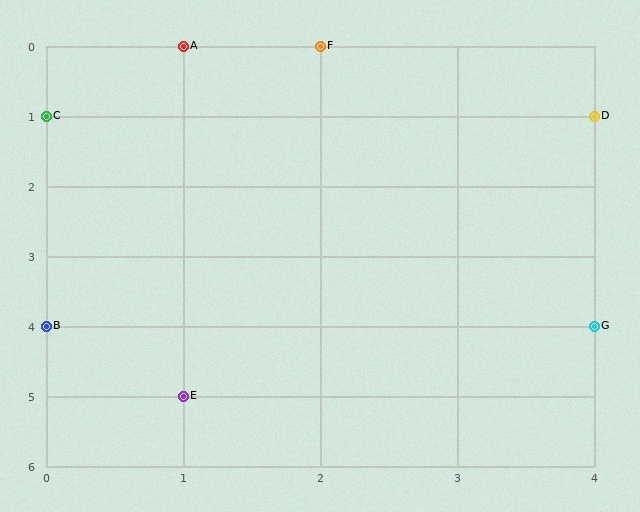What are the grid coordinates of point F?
Point F is at grid coordinates (2, 0).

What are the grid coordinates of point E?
Point E is at grid coordinates (1, 5).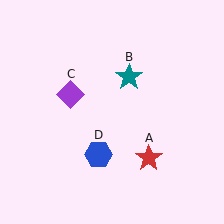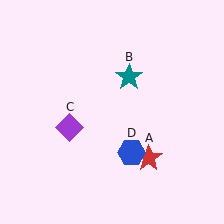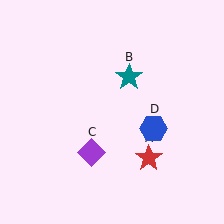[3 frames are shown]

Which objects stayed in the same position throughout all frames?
Red star (object A) and teal star (object B) remained stationary.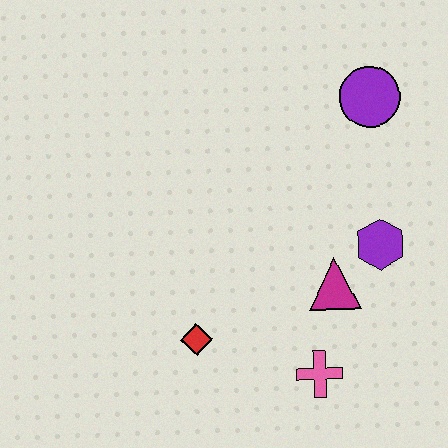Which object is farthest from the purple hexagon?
The red diamond is farthest from the purple hexagon.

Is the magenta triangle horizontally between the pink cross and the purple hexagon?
Yes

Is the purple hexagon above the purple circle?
No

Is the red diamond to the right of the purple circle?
No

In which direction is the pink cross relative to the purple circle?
The pink cross is below the purple circle.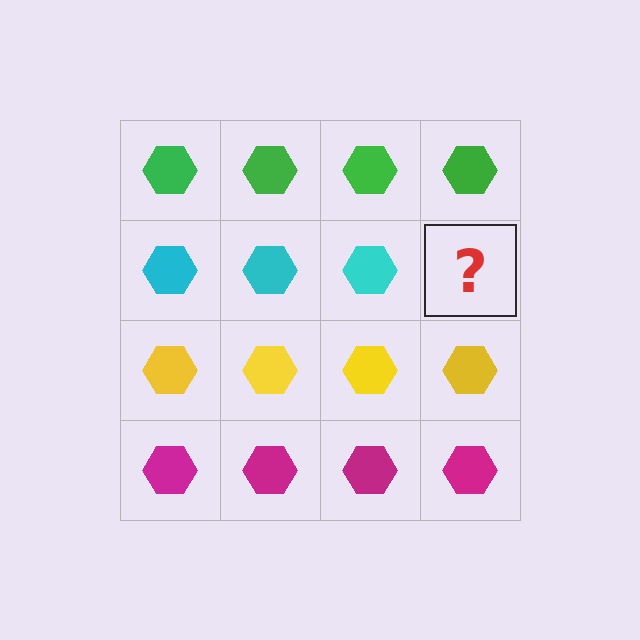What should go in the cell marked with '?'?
The missing cell should contain a cyan hexagon.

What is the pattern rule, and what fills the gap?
The rule is that each row has a consistent color. The gap should be filled with a cyan hexagon.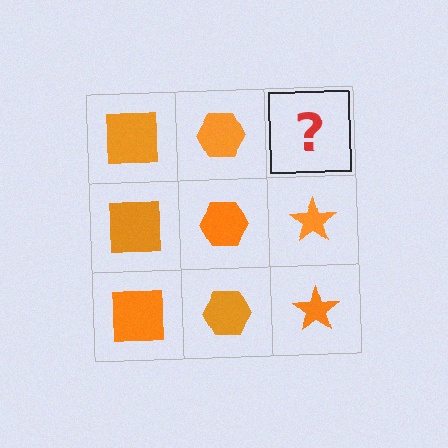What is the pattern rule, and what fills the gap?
The rule is that each column has a consistent shape. The gap should be filled with an orange star.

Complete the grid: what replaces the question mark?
The question mark should be replaced with an orange star.